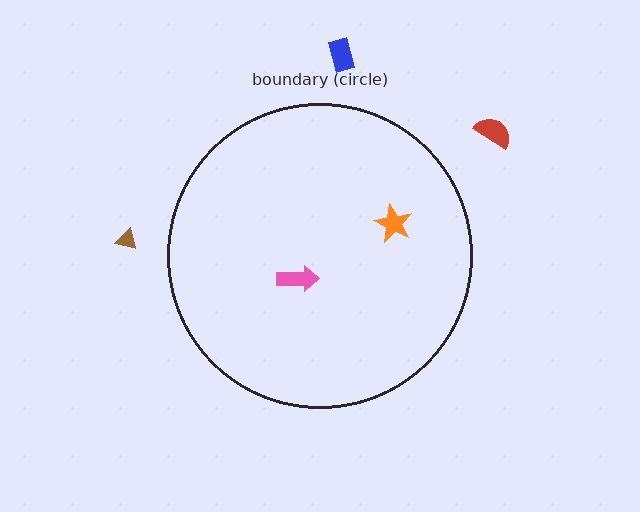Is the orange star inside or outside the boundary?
Inside.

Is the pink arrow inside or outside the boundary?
Inside.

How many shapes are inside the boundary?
2 inside, 3 outside.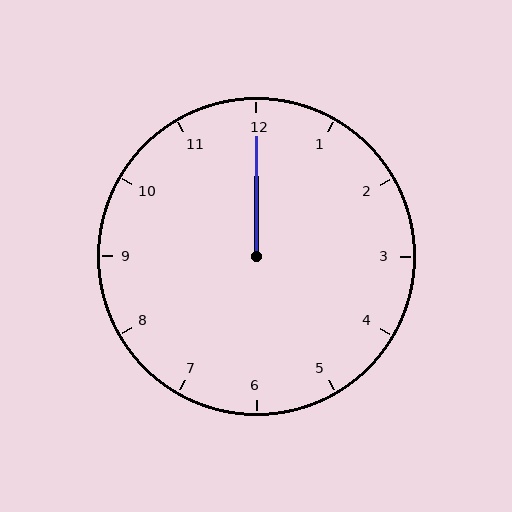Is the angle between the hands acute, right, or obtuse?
It is acute.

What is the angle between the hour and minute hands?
Approximately 0 degrees.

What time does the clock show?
12:00.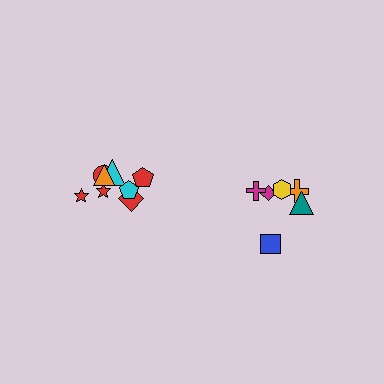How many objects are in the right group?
There are 6 objects.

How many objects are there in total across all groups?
There are 14 objects.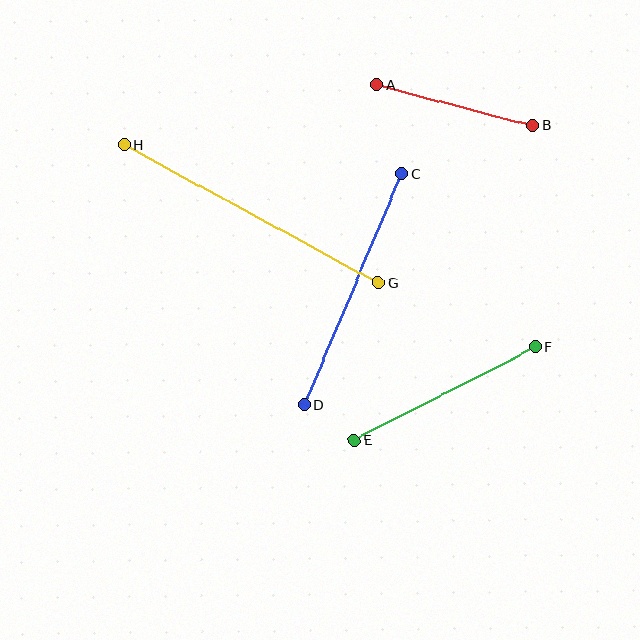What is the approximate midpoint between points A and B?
The midpoint is at approximately (455, 105) pixels.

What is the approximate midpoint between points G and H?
The midpoint is at approximately (251, 214) pixels.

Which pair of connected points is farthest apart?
Points G and H are farthest apart.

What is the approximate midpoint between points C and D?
The midpoint is at approximately (353, 289) pixels.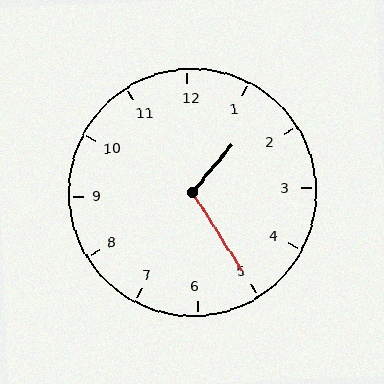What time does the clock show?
1:25.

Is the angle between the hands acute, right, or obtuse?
It is obtuse.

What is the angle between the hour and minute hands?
Approximately 108 degrees.